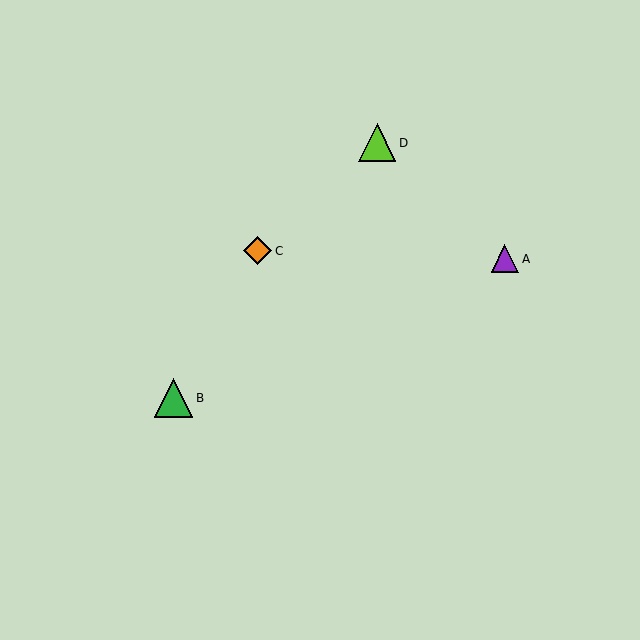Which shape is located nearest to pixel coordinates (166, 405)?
The green triangle (labeled B) at (174, 398) is nearest to that location.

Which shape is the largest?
The green triangle (labeled B) is the largest.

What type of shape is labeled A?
Shape A is a purple triangle.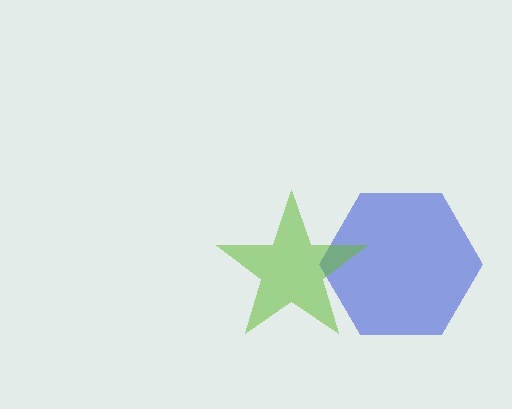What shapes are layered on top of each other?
The layered shapes are: a blue hexagon, a lime star.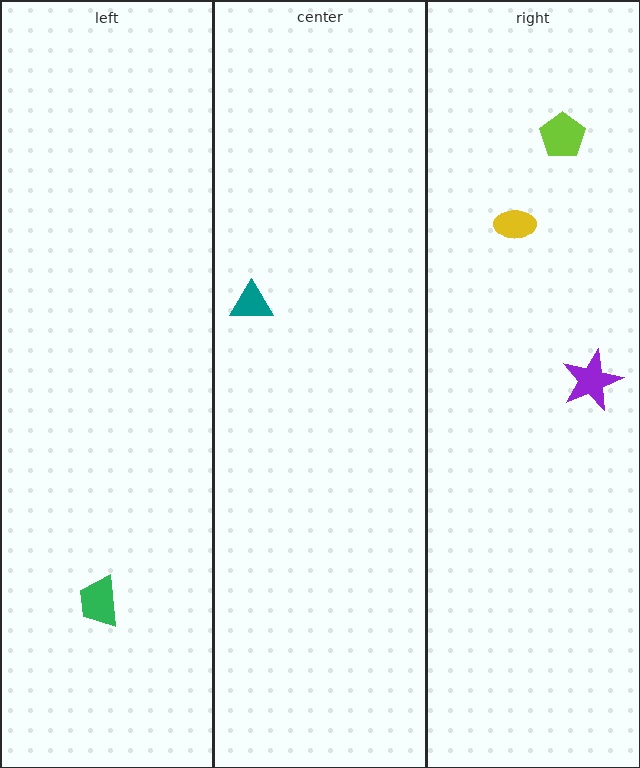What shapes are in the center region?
The teal triangle.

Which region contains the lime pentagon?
The right region.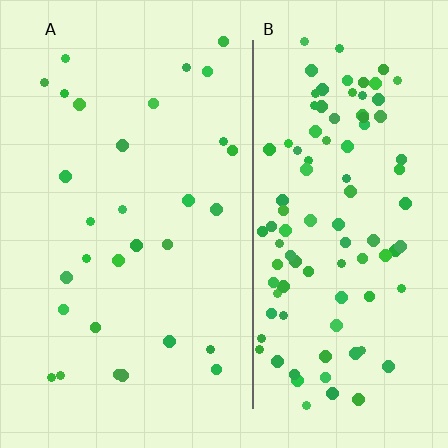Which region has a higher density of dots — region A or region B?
B (the right).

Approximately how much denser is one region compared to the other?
Approximately 3.4× — region B over region A.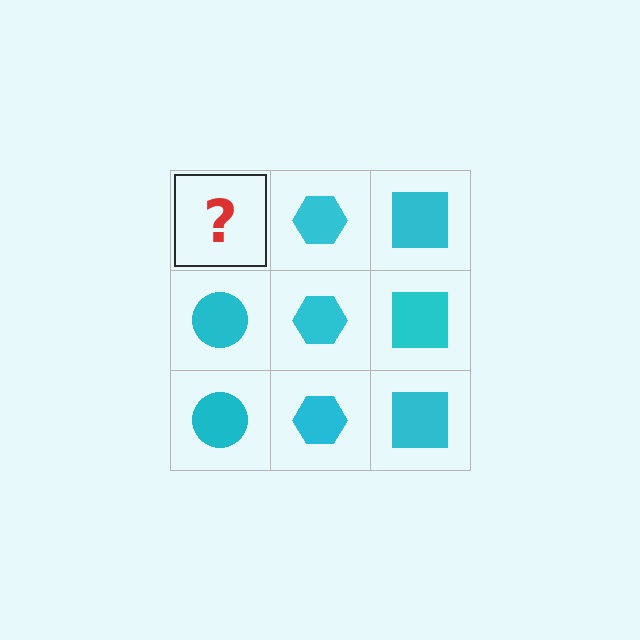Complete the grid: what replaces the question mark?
The question mark should be replaced with a cyan circle.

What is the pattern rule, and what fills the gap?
The rule is that each column has a consistent shape. The gap should be filled with a cyan circle.